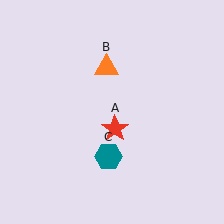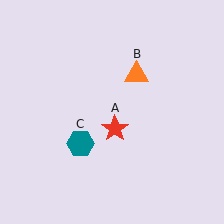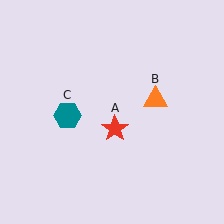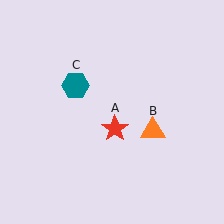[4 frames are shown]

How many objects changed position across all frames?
2 objects changed position: orange triangle (object B), teal hexagon (object C).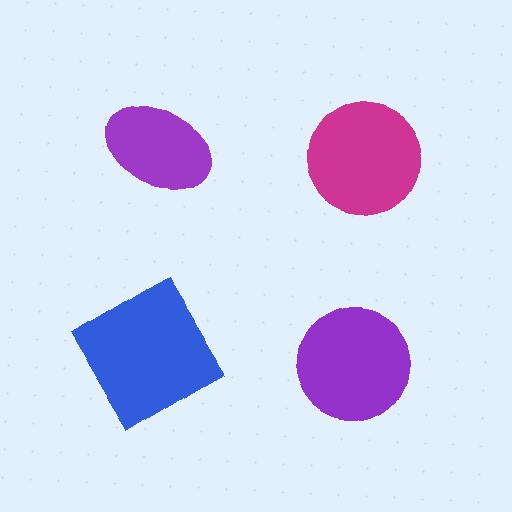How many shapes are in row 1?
2 shapes.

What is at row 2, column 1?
A blue diamond.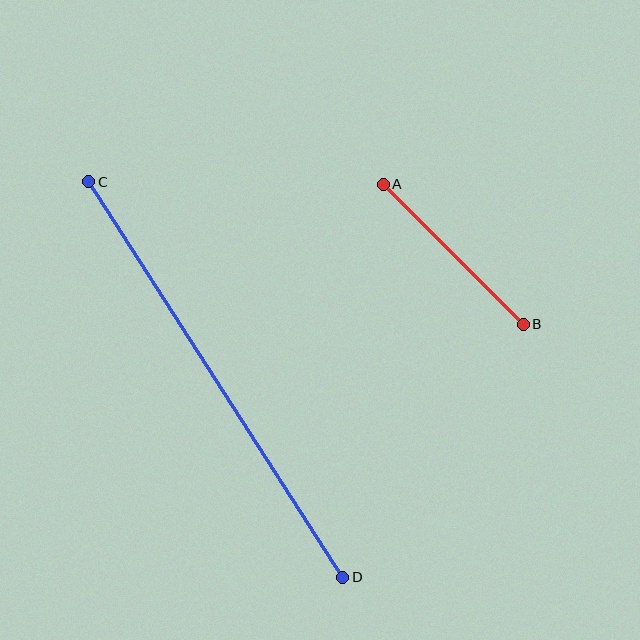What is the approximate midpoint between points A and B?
The midpoint is at approximately (453, 254) pixels.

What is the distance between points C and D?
The distance is approximately 470 pixels.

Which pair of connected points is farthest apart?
Points C and D are farthest apart.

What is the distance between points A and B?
The distance is approximately 198 pixels.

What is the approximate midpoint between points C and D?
The midpoint is at approximately (216, 380) pixels.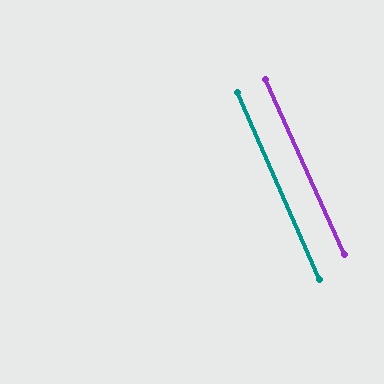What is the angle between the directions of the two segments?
Approximately 1 degree.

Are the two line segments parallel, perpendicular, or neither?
Parallel — their directions differ by only 1.0°.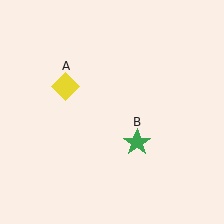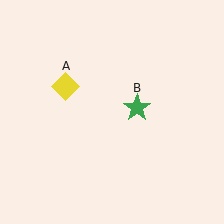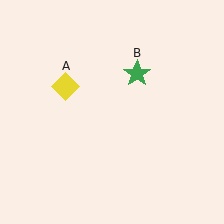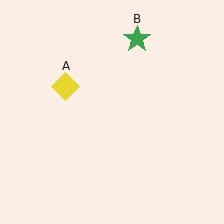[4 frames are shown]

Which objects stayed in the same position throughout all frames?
Yellow diamond (object A) remained stationary.